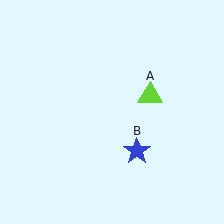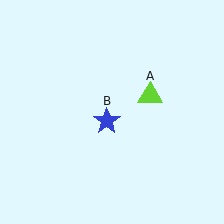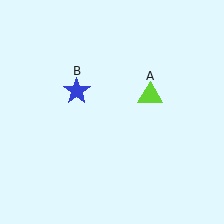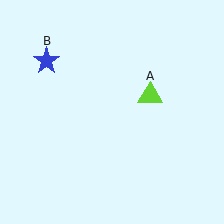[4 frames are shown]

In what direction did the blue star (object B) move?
The blue star (object B) moved up and to the left.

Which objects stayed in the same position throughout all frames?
Lime triangle (object A) remained stationary.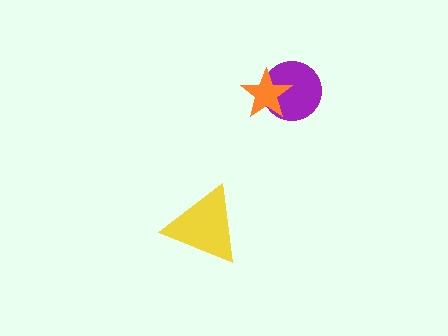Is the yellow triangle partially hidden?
No, no other shape covers it.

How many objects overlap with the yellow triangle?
0 objects overlap with the yellow triangle.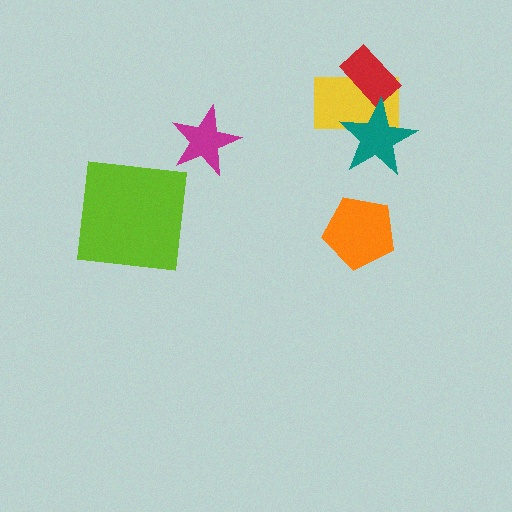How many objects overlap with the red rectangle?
1 object overlaps with the red rectangle.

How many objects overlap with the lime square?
0 objects overlap with the lime square.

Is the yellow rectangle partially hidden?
Yes, it is partially covered by another shape.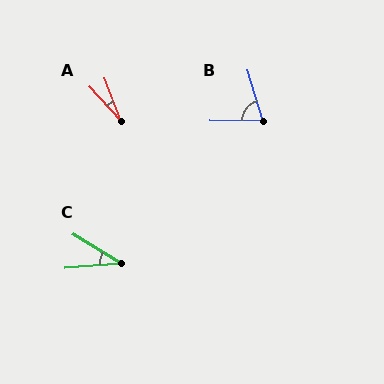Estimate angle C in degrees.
Approximately 35 degrees.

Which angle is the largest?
B, at approximately 73 degrees.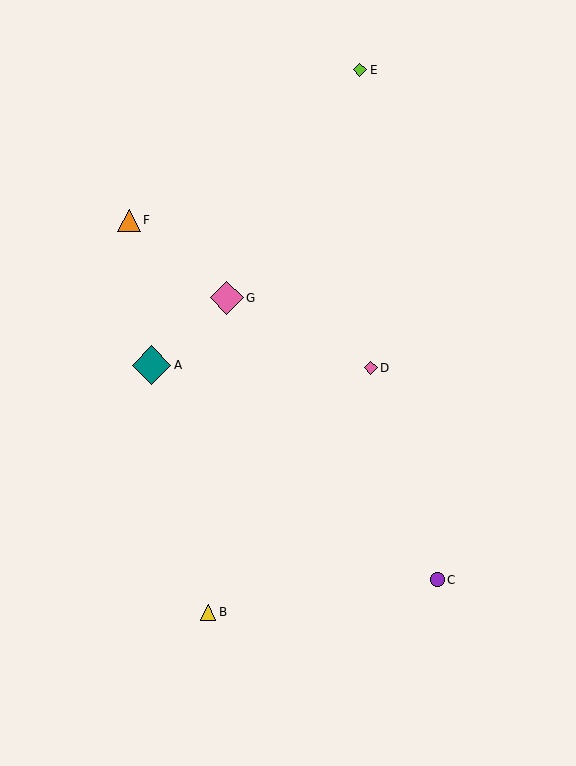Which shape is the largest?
The teal diamond (labeled A) is the largest.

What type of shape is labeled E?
Shape E is a lime diamond.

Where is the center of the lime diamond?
The center of the lime diamond is at (360, 70).